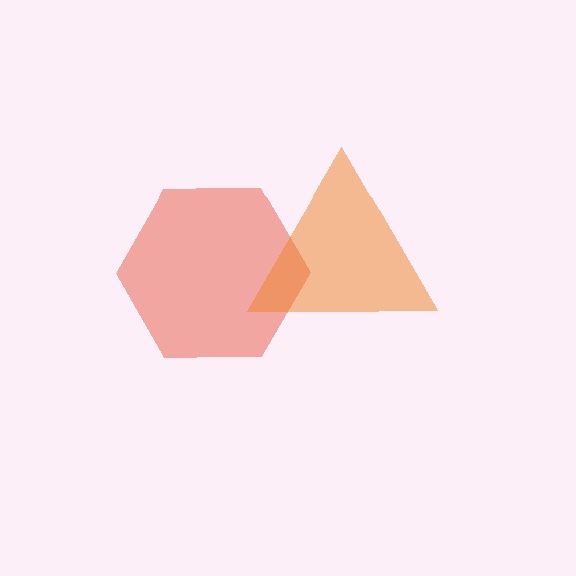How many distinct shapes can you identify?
There are 2 distinct shapes: a red hexagon, an orange triangle.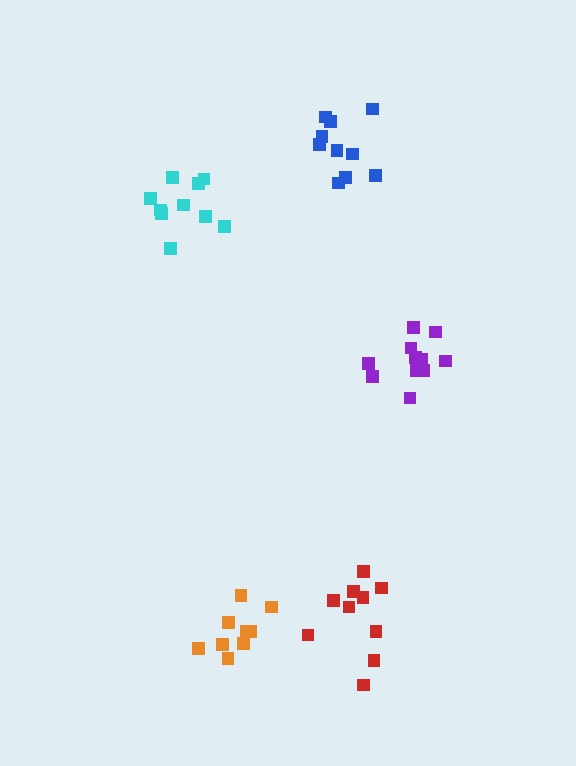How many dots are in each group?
Group 1: 9 dots, Group 2: 10 dots, Group 3: 11 dots, Group 4: 10 dots, Group 5: 10 dots (50 total).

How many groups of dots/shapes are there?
There are 5 groups.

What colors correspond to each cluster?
The clusters are colored: orange, blue, purple, cyan, red.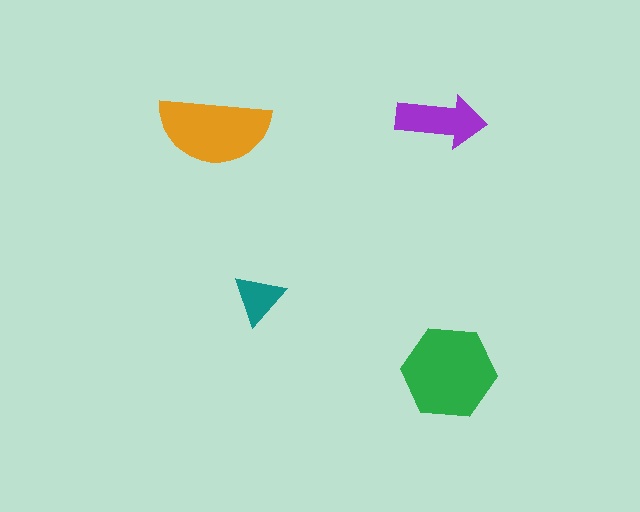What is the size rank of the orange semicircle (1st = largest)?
2nd.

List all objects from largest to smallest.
The green hexagon, the orange semicircle, the purple arrow, the teal triangle.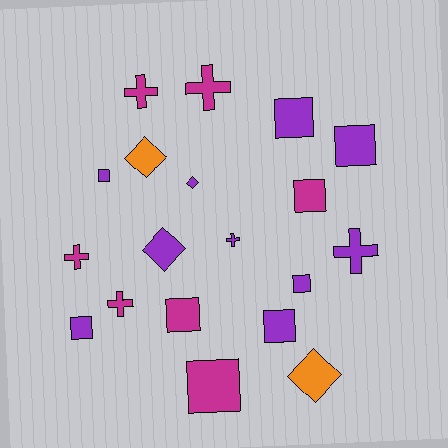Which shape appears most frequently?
Square, with 9 objects.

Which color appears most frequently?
Purple, with 10 objects.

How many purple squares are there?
There are 6 purple squares.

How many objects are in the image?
There are 19 objects.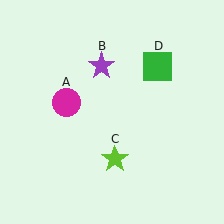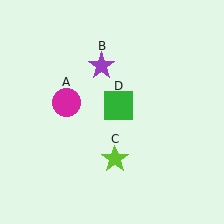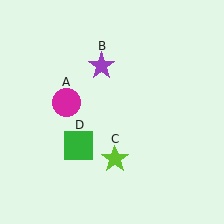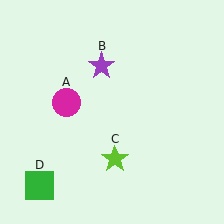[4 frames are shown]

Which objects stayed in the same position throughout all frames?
Magenta circle (object A) and purple star (object B) and lime star (object C) remained stationary.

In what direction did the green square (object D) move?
The green square (object D) moved down and to the left.